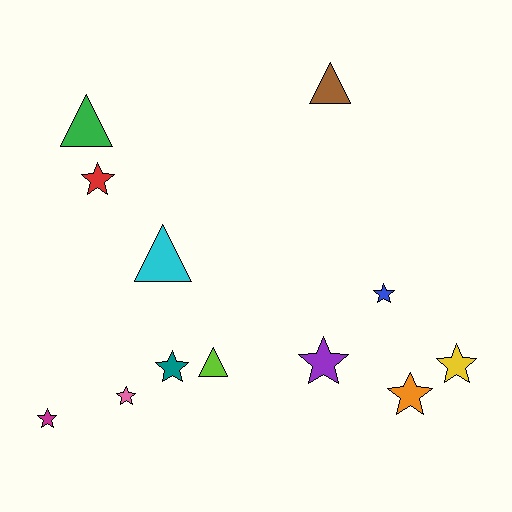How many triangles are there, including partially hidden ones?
There are 4 triangles.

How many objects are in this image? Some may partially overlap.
There are 12 objects.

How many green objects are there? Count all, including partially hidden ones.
There is 1 green object.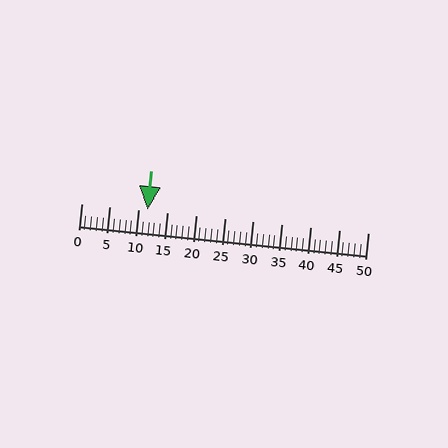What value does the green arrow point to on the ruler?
The green arrow points to approximately 12.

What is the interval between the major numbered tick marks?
The major tick marks are spaced 5 units apart.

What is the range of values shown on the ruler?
The ruler shows values from 0 to 50.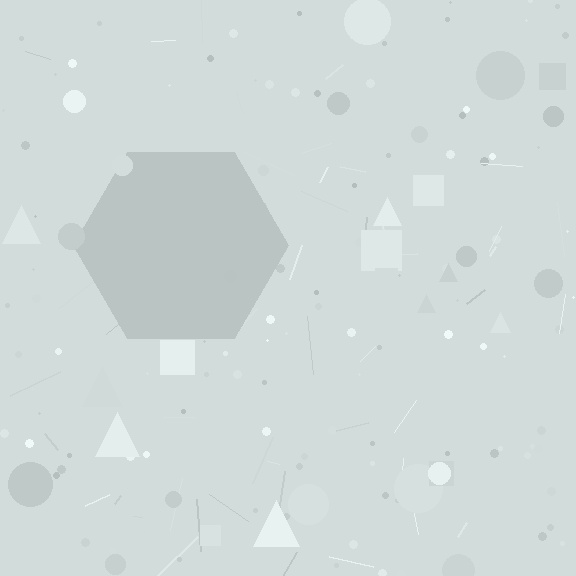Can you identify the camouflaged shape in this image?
The camouflaged shape is a hexagon.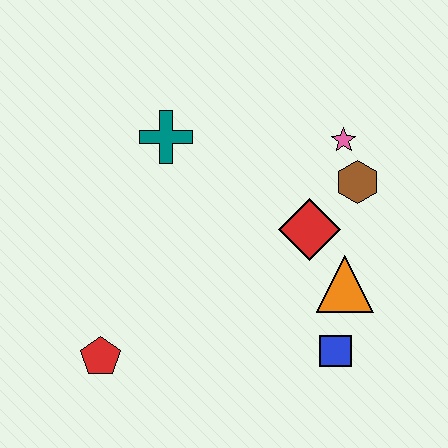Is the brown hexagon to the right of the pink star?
Yes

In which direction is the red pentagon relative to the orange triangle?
The red pentagon is to the left of the orange triangle.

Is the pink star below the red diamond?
No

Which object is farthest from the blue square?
The teal cross is farthest from the blue square.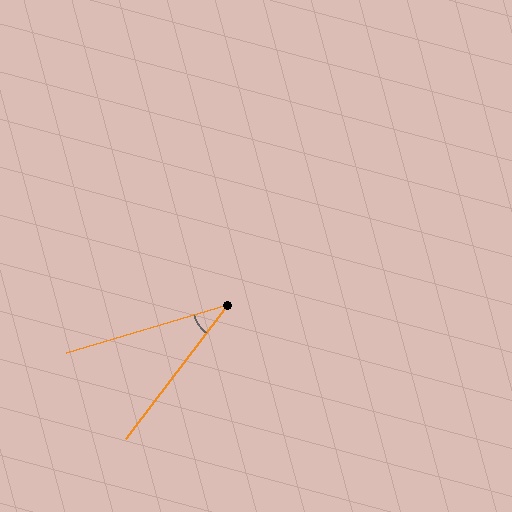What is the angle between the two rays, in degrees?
Approximately 36 degrees.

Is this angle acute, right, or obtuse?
It is acute.